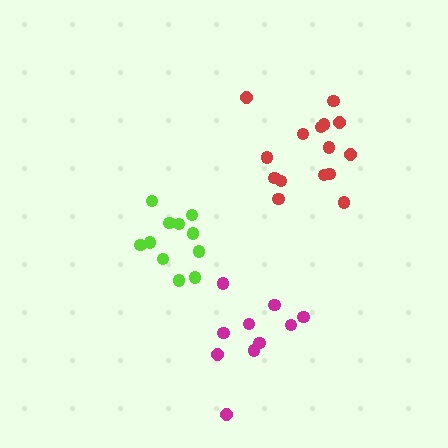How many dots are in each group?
Group 1: 10 dots, Group 2: 11 dots, Group 3: 15 dots (36 total).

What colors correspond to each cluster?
The clusters are colored: magenta, lime, red.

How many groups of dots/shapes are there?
There are 3 groups.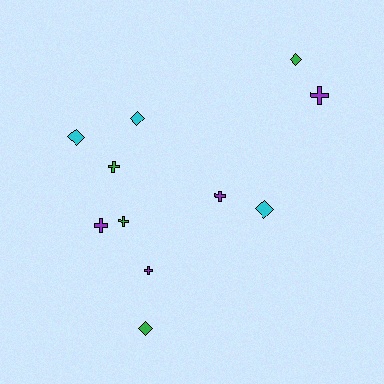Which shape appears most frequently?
Cross, with 6 objects.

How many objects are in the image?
There are 11 objects.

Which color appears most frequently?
Green, with 4 objects.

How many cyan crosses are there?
There are no cyan crosses.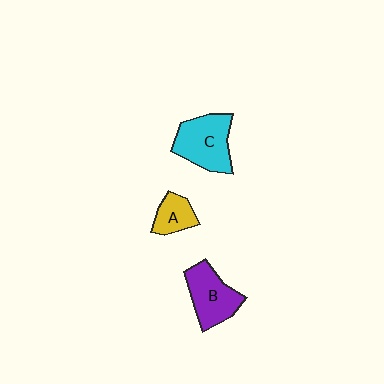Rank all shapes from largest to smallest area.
From largest to smallest: C (cyan), B (purple), A (yellow).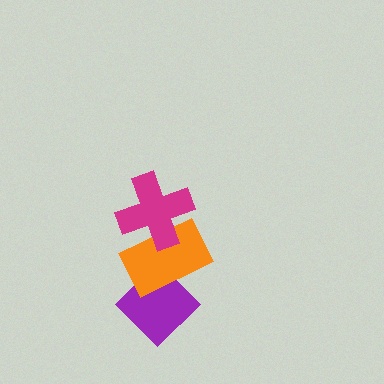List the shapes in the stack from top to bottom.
From top to bottom: the magenta cross, the orange rectangle, the purple diamond.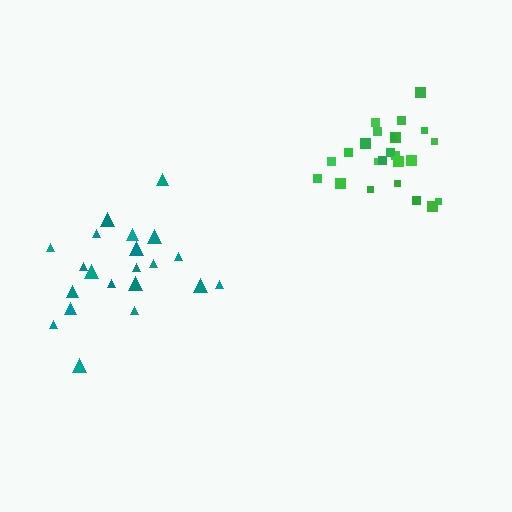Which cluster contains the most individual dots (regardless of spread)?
Green (24).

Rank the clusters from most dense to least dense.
green, teal.